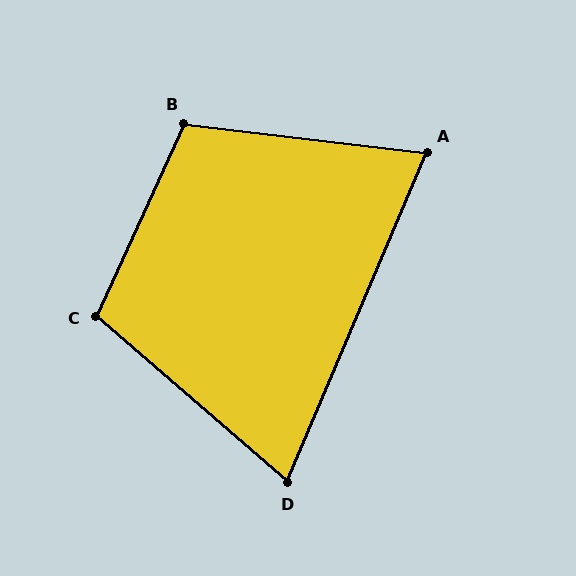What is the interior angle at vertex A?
Approximately 74 degrees (acute).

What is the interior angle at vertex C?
Approximately 106 degrees (obtuse).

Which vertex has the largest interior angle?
B, at approximately 108 degrees.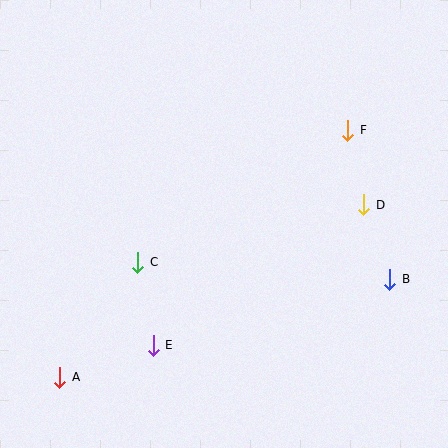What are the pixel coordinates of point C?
Point C is at (138, 262).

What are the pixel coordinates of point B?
Point B is at (390, 279).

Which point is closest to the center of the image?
Point C at (138, 262) is closest to the center.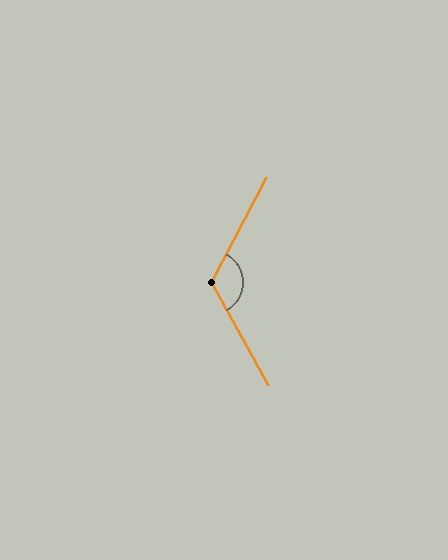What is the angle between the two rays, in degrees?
Approximately 123 degrees.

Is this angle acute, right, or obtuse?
It is obtuse.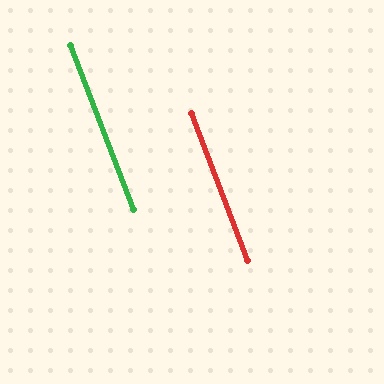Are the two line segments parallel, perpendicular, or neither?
Parallel — their directions differ by only 0.1°.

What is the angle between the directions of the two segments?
Approximately 0 degrees.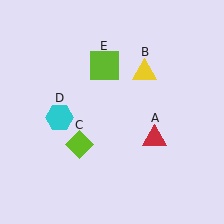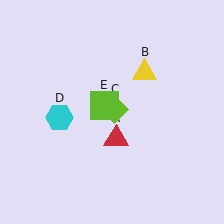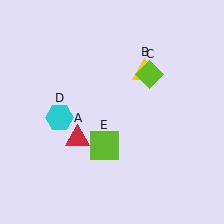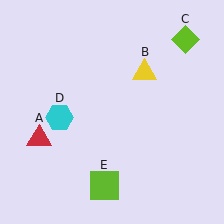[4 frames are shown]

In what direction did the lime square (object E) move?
The lime square (object E) moved down.